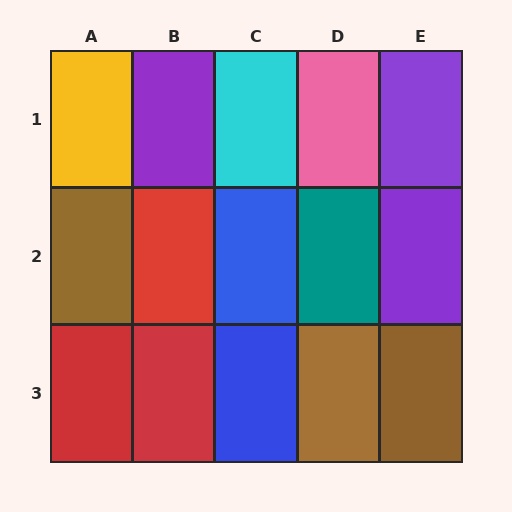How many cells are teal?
1 cell is teal.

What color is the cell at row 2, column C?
Blue.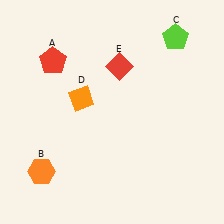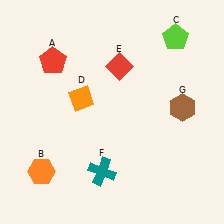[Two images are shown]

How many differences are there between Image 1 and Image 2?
There are 2 differences between the two images.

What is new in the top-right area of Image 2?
A brown hexagon (G) was added in the top-right area of Image 2.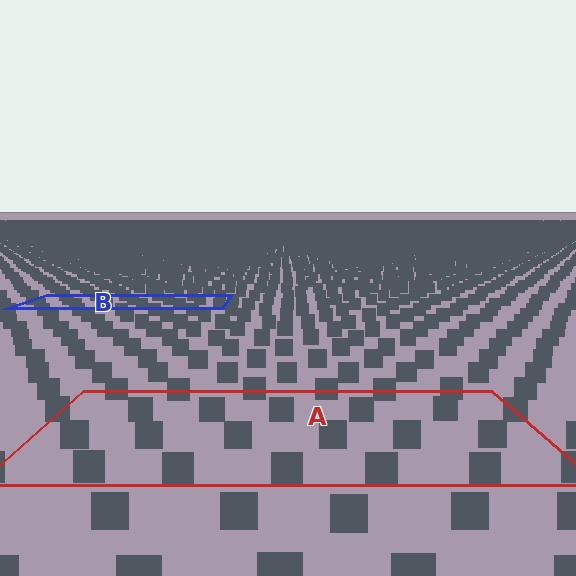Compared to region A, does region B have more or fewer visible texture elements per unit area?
Region B has more texture elements per unit area — they are packed more densely because it is farther away.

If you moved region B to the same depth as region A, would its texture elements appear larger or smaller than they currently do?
They would appear larger. At a closer depth, the same texture elements are projected at a bigger on-screen size.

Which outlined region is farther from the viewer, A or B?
Region B is farther from the viewer — the texture elements inside it appear smaller and more densely packed.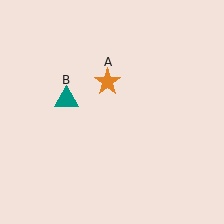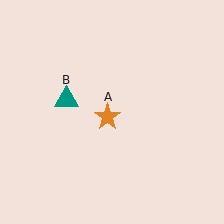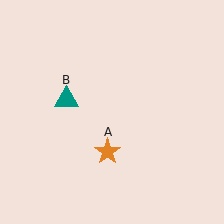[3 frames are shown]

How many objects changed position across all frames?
1 object changed position: orange star (object A).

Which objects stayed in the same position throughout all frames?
Teal triangle (object B) remained stationary.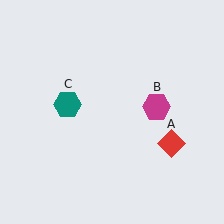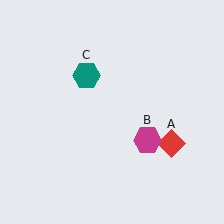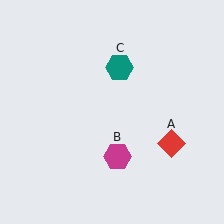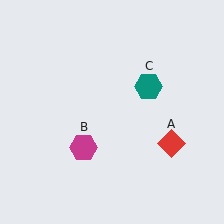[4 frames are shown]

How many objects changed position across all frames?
2 objects changed position: magenta hexagon (object B), teal hexagon (object C).